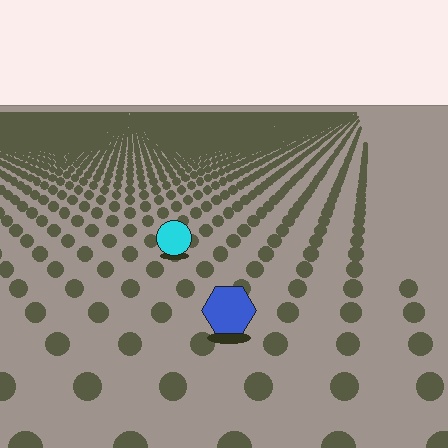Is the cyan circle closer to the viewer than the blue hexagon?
No. The blue hexagon is closer — you can tell from the texture gradient: the ground texture is coarser near it.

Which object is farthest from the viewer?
The cyan circle is farthest from the viewer. It appears smaller and the ground texture around it is denser.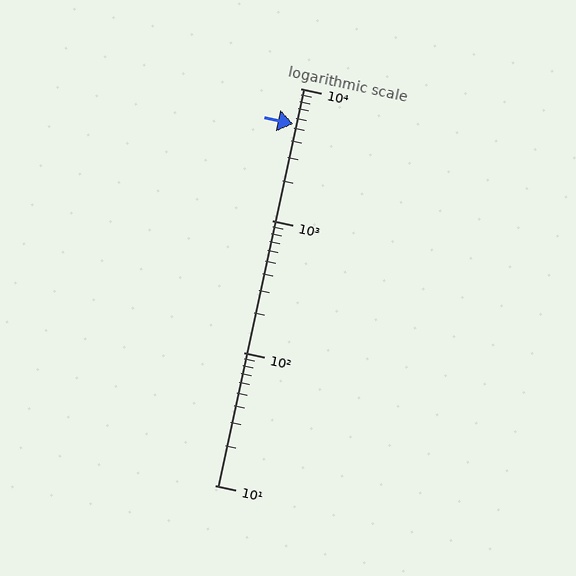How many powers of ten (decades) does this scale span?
The scale spans 3 decades, from 10 to 10000.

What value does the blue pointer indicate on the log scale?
The pointer indicates approximately 5400.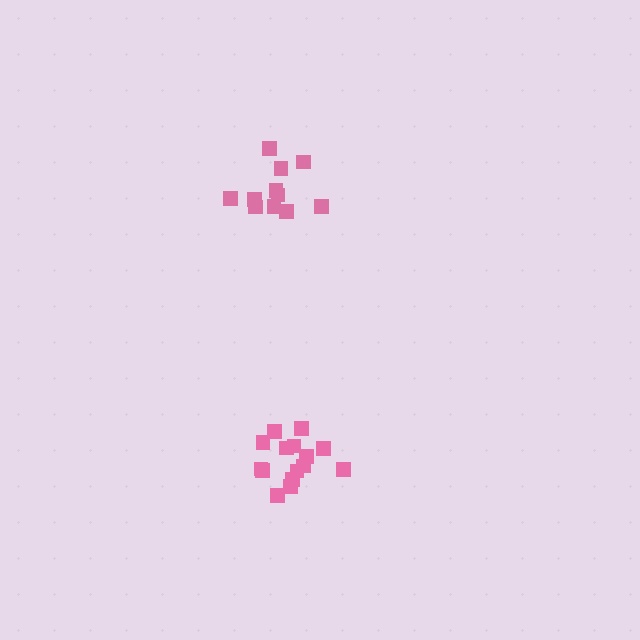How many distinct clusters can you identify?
There are 2 distinct clusters.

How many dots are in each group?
Group 1: 11 dots, Group 2: 15 dots (26 total).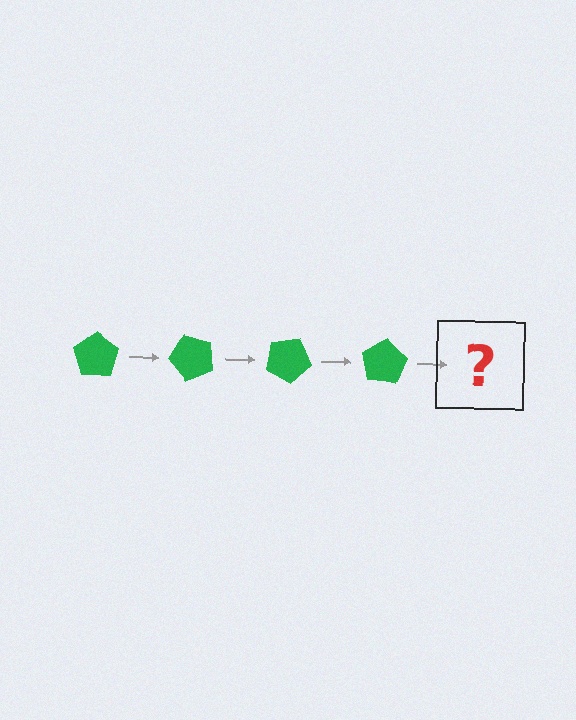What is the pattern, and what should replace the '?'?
The pattern is that the pentagon rotates 50 degrees each step. The '?' should be a green pentagon rotated 200 degrees.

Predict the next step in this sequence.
The next step is a green pentagon rotated 200 degrees.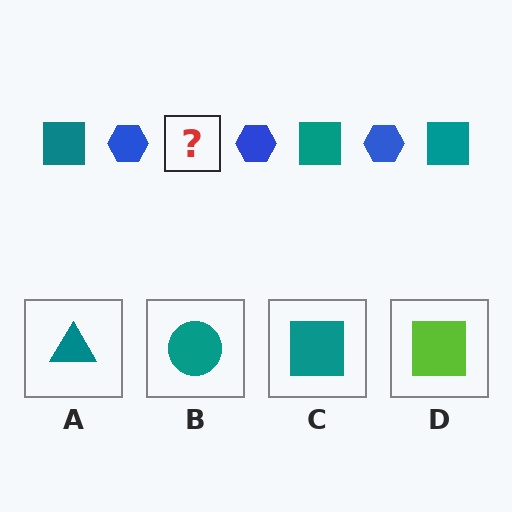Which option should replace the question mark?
Option C.